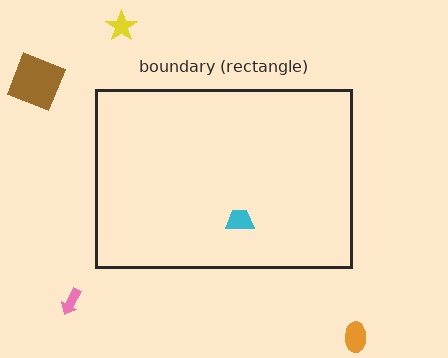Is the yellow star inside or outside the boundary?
Outside.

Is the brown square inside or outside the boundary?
Outside.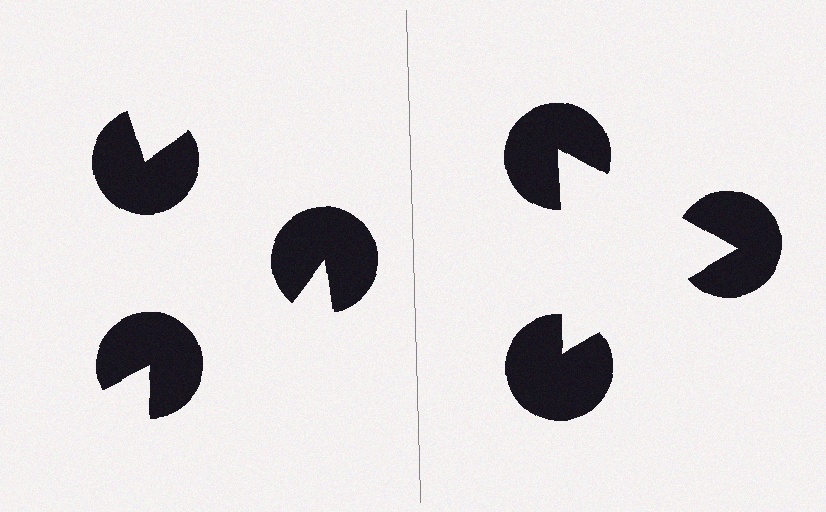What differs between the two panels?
The pac-man discs are positioned identically on both sides; only the wedge orientations differ. On the right they align to a triangle; on the left they are misaligned.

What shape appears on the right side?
An illusory triangle.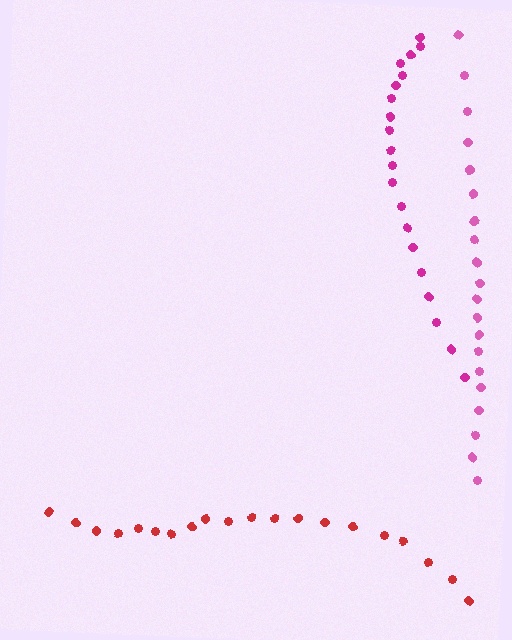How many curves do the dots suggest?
There are 3 distinct paths.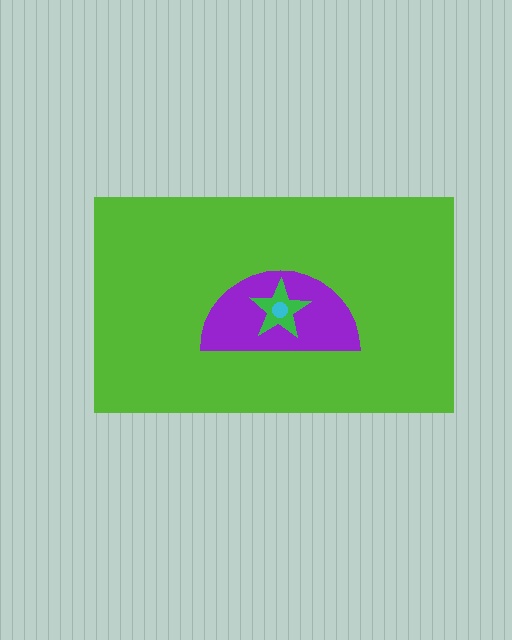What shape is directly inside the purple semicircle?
The green star.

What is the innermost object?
The cyan circle.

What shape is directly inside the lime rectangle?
The purple semicircle.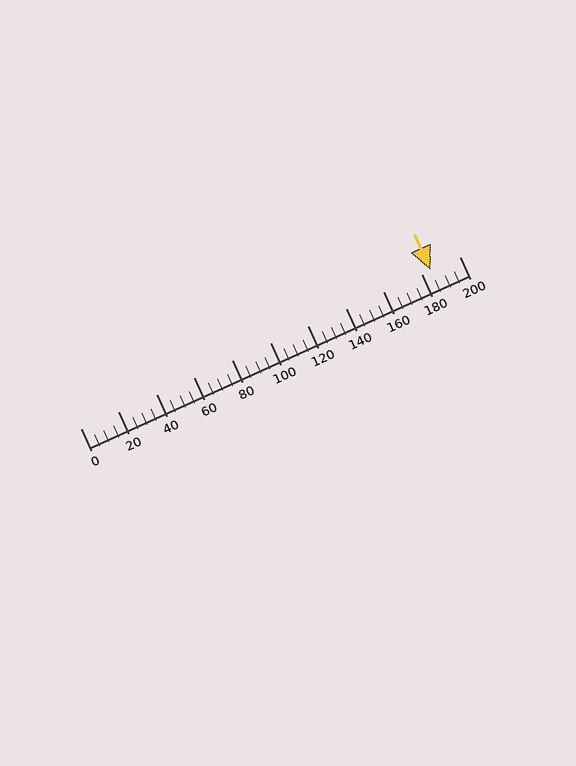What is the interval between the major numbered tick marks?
The major tick marks are spaced 20 units apart.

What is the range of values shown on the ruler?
The ruler shows values from 0 to 200.